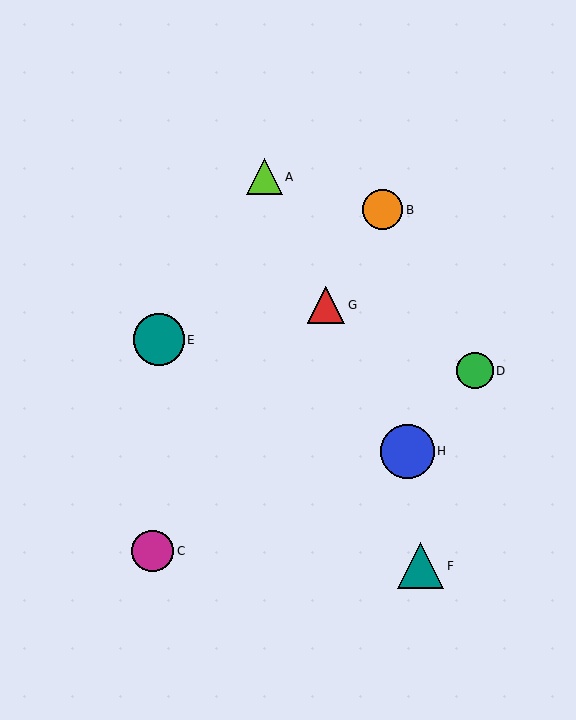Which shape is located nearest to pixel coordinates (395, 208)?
The orange circle (labeled B) at (382, 210) is nearest to that location.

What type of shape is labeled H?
Shape H is a blue circle.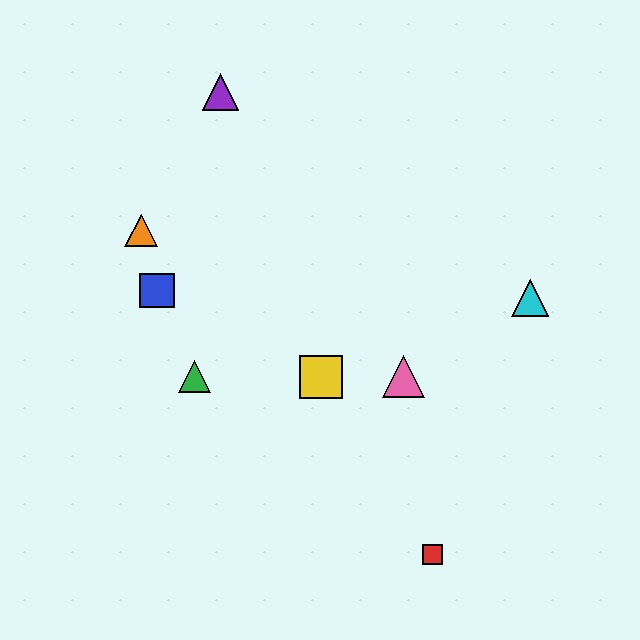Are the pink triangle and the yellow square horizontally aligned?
Yes, both are at y≈377.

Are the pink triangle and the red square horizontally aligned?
No, the pink triangle is at y≈377 and the red square is at y≈554.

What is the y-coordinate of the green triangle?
The green triangle is at y≈377.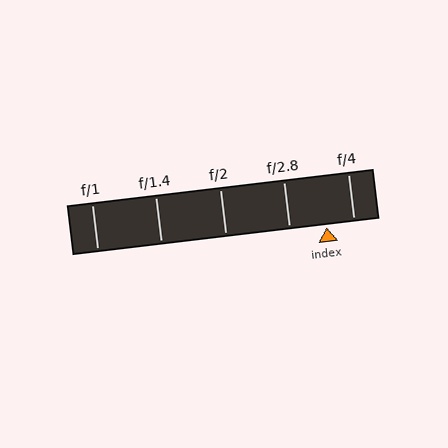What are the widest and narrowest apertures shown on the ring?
The widest aperture shown is f/1 and the narrowest is f/4.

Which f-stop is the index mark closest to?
The index mark is closest to f/4.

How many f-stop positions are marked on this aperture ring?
There are 5 f-stop positions marked.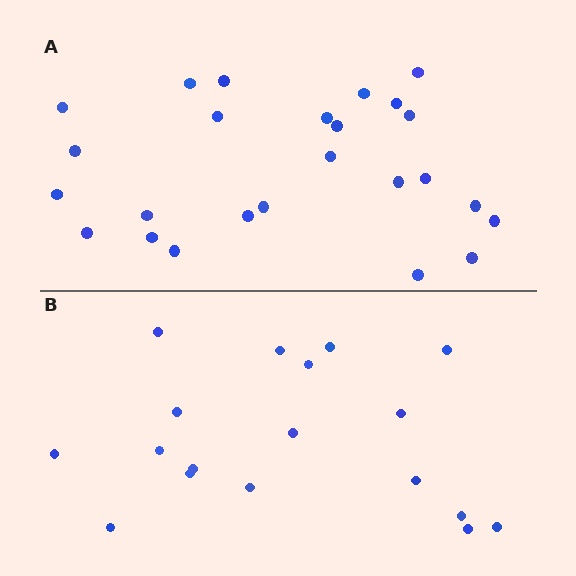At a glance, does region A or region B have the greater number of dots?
Region A (the top region) has more dots.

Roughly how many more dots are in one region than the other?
Region A has roughly 8 or so more dots than region B.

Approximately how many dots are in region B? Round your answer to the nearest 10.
About 20 dots. (The exact count is 18, which rounds to 20.)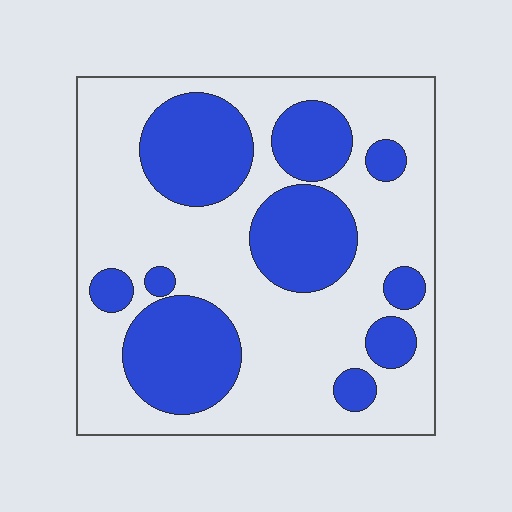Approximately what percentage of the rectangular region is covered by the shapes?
Approximately 35%.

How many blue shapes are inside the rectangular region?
10.